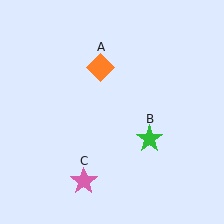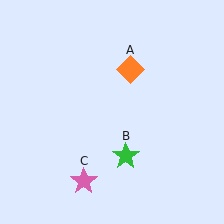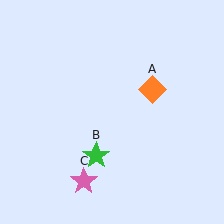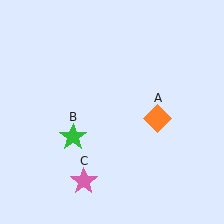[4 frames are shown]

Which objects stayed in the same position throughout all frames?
Pink star (object C) remained stationary.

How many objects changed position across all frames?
2 objects changed position: orange diamond (object A), green star (object B).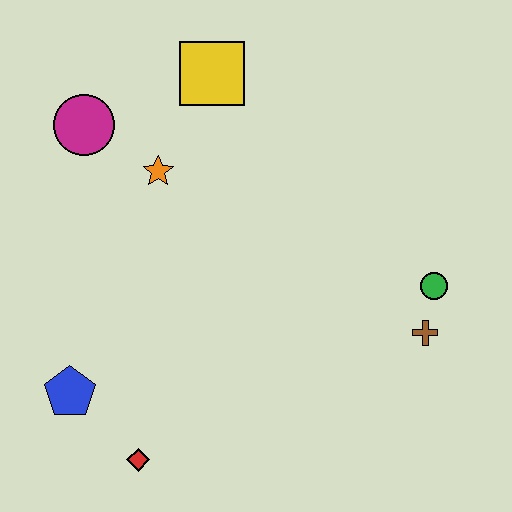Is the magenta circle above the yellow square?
No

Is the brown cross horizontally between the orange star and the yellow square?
No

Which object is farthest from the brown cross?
The magenta circle is farthest from the brown cross.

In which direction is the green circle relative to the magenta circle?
The green circle is to the right of the magenta circle.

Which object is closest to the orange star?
The magenta circle is closest to the orange star.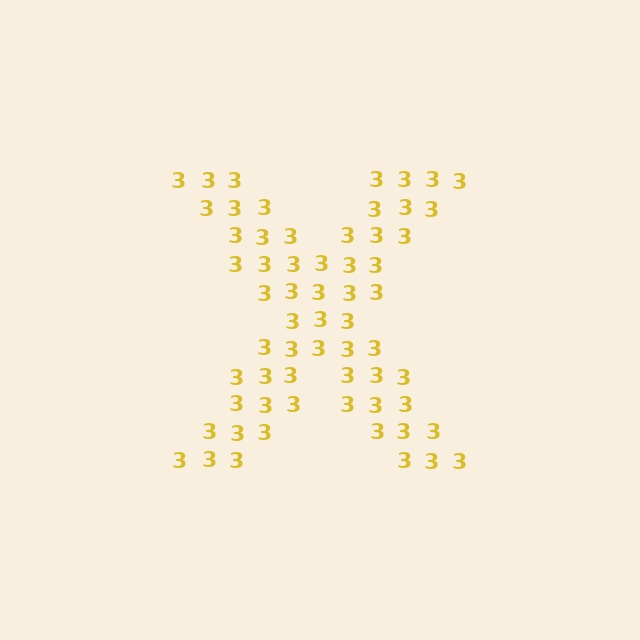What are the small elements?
The small elements are digit 3's.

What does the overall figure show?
The overall figure shows the letter X.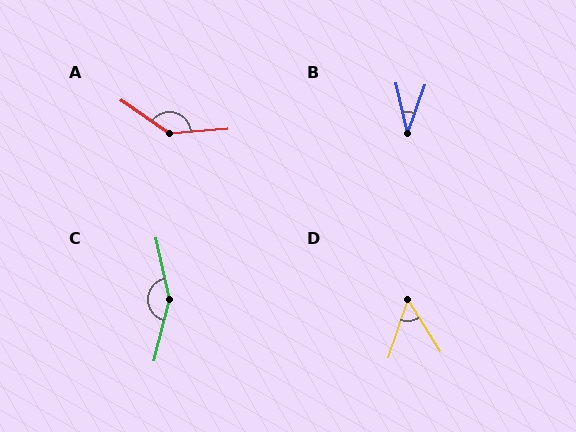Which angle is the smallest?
B, at approximately 33 degrees.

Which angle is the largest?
C, at approximately 154 degrees.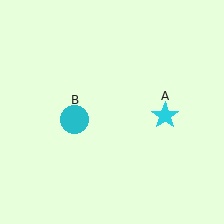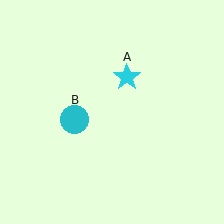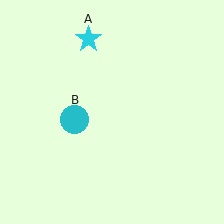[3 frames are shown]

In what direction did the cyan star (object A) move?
The cyan star (object A) moved up and to the left.